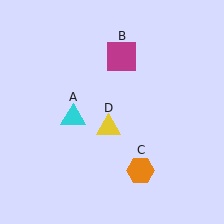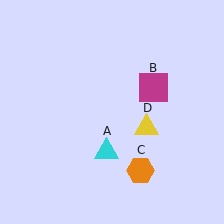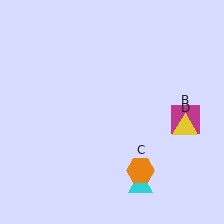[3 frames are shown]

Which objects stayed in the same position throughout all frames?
Orange hexagon (object C) remained stationary.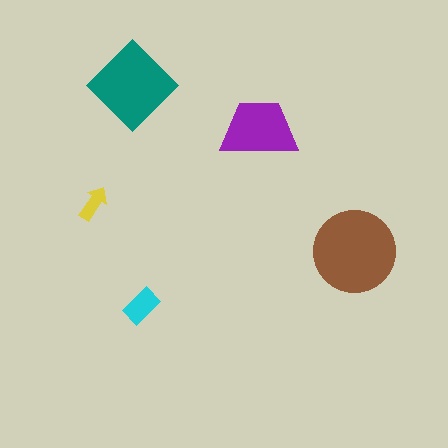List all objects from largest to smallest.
The brown circle, the teal diamond, the purple trapezoid, the cyan rectangle, the yellow arrow.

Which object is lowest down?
The cyan rectangle is bottommost.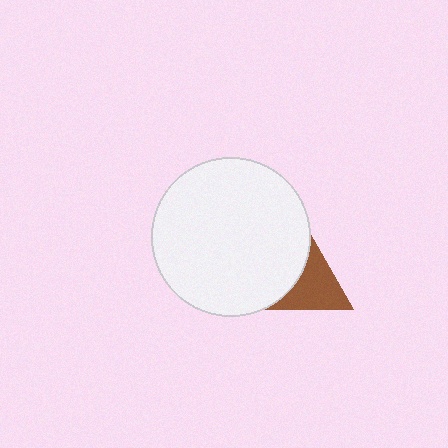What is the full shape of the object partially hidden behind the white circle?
The partially hidden object is a brown triangle.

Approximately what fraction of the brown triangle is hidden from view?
Roughly 38% of the brown triangle is hidden behind the white circle.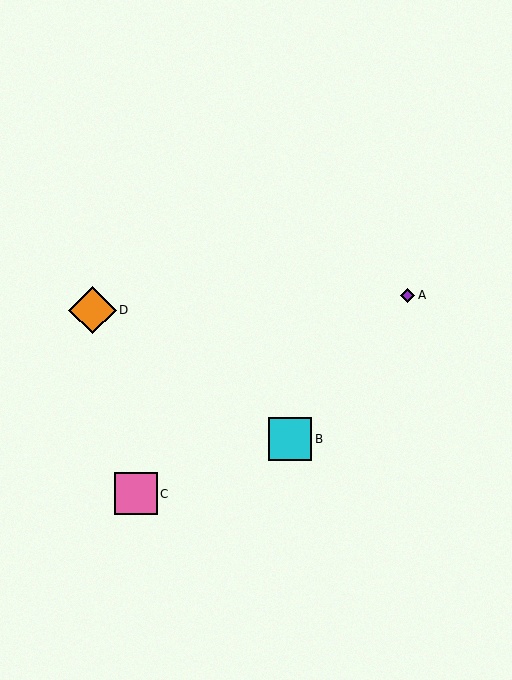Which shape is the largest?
The orange diamond (labeled D) is the largest.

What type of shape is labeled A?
Shape A is a purple diamond.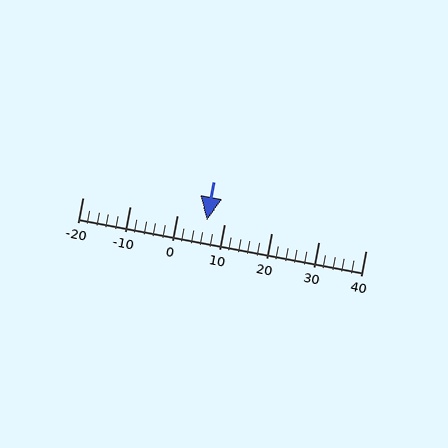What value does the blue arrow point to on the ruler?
The blue arrow points to approximately 6.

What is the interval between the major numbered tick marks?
The major tick marks are spaced 10 units apart.